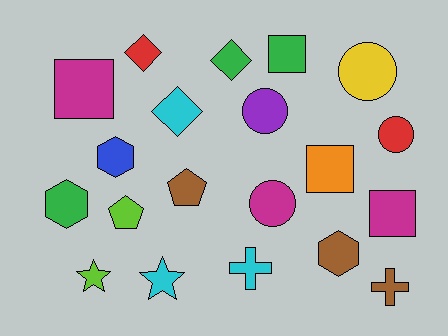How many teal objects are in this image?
There are no teal objects.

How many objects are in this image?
There are 20 objects.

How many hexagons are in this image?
There are 3 hexagons.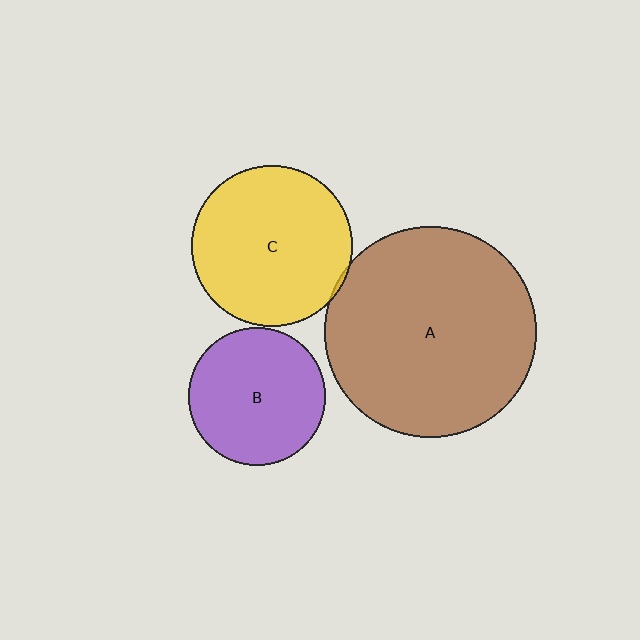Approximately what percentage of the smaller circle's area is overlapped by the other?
Approximately 5%.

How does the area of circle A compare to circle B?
Approximately 2.4 times.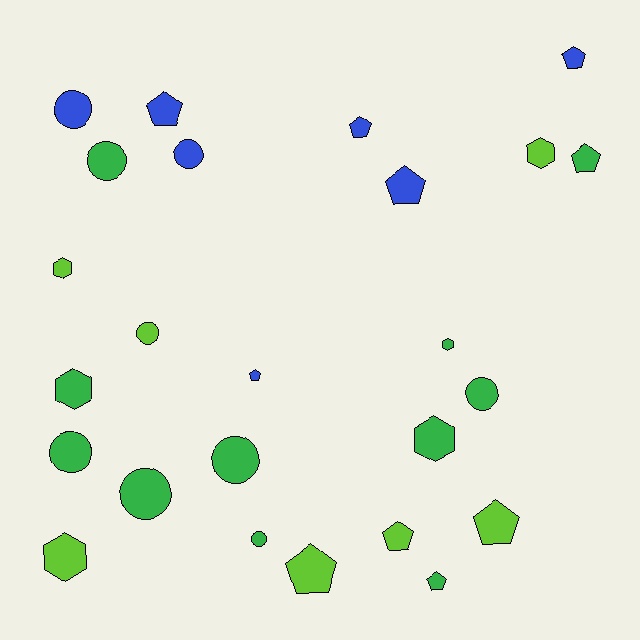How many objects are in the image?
There are 25 objects.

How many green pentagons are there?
There are 2 green pentagons.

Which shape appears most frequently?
Pentagon, with 10 objects.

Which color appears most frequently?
Green, with 11 objects.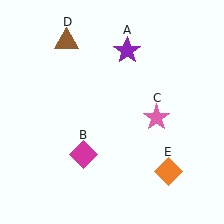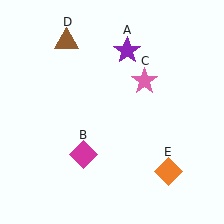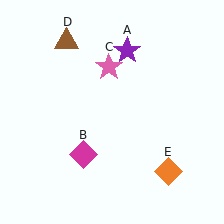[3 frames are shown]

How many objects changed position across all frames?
1 object changed position: pink star (object C).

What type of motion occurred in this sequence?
The pink star (object C) rotated counterclockwise around the center of the scene.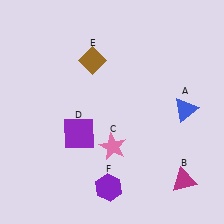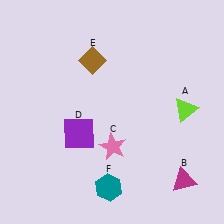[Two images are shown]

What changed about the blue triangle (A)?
In Image 1, A is blue. In Image 2, it changed to lime.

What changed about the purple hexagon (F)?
In Image 1, F is purple. In Image 2, it changed to teal.